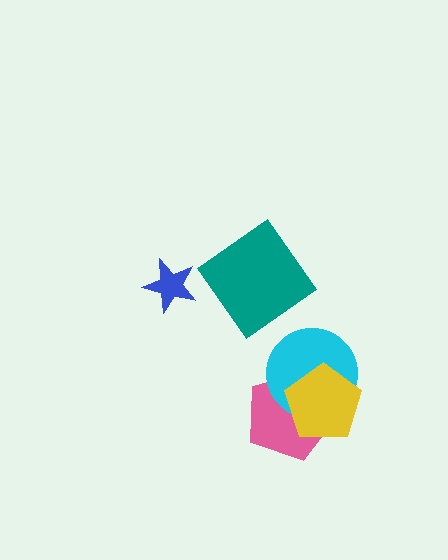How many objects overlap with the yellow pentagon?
2 objects overlap with the yellow pentagon.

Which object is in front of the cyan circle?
The yellow pentagon is in front of the cyan circle.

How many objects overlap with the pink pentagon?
2 objects overlap with the pink pentagon.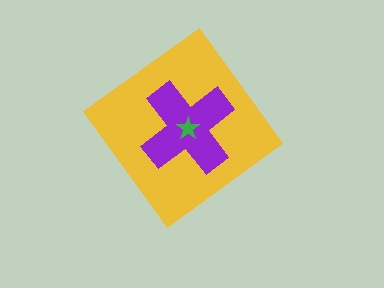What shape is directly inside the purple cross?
The green star.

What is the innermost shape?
The green star.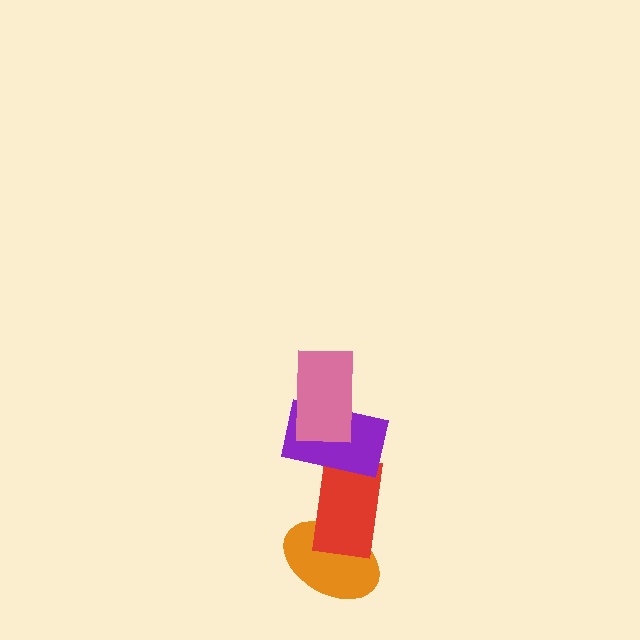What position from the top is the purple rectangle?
The purple rectangle is 2nd from the top.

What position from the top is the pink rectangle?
The pink rectangle is 1st from the top.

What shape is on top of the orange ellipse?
The red rectangle is on top of the orange ellipse.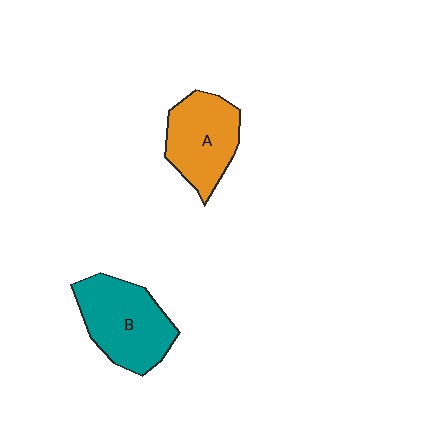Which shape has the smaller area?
Shape A (orange).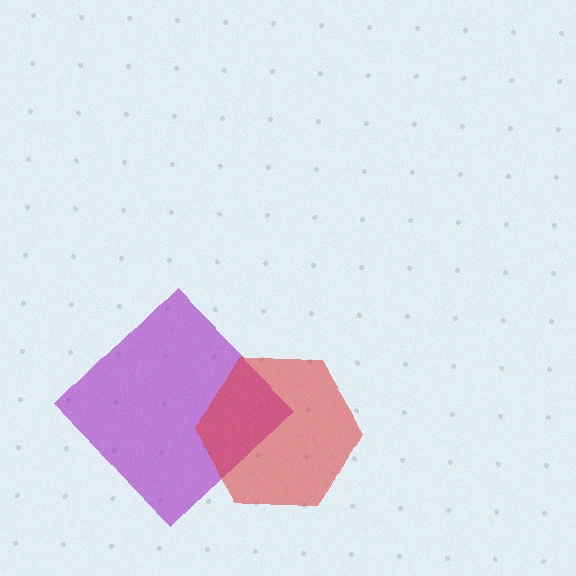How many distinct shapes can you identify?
There are 2 distinct shapes: a purple diamond, a red hexagon.